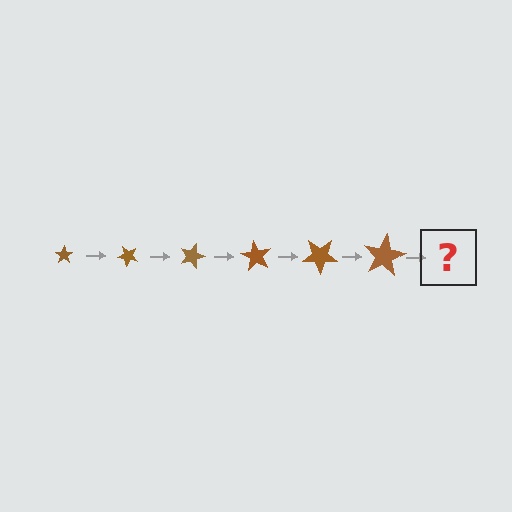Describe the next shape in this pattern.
It should be a star, larger than the previous one and rotated 270 degrees from the start.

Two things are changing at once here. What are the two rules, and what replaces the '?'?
The two rules are that the star grows larger each step and it rotates 45 degrees each step. The '?' should be a star, larger than the previous one and rotated 270 degrees from the start.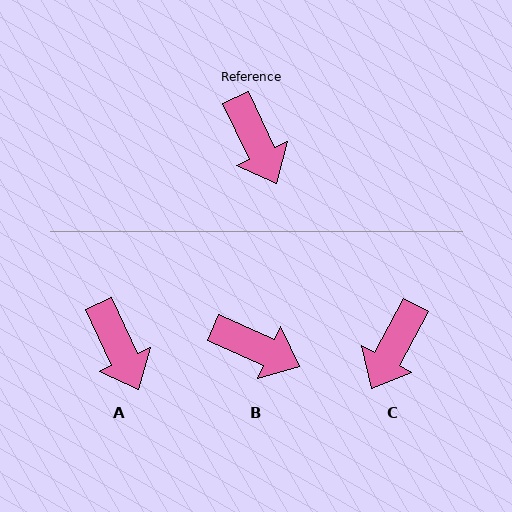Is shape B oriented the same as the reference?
No, it is off by about 40 degrees.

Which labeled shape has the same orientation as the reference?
A.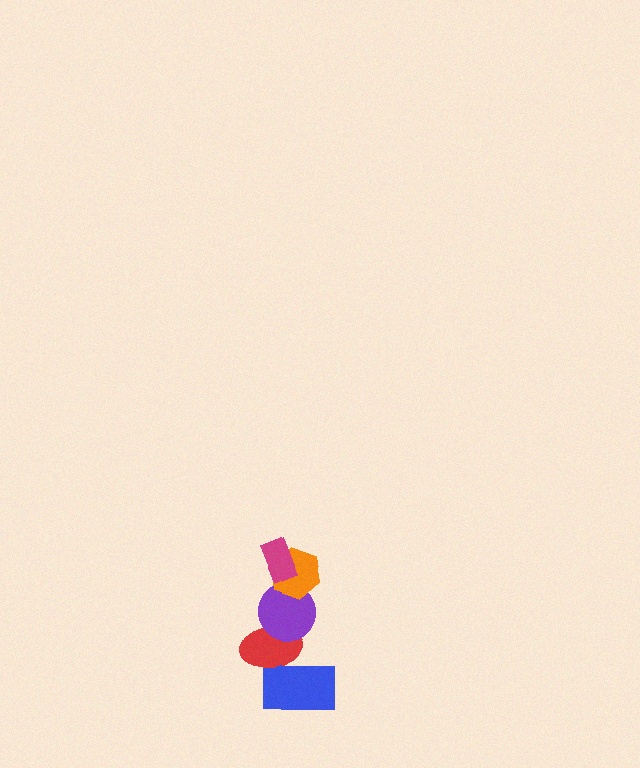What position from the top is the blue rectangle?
The blue rectangle is 5th from the top.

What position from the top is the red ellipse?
The red ellipse is 4th from the top.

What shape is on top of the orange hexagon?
The magenta rectangle is on top of the orange hexagon.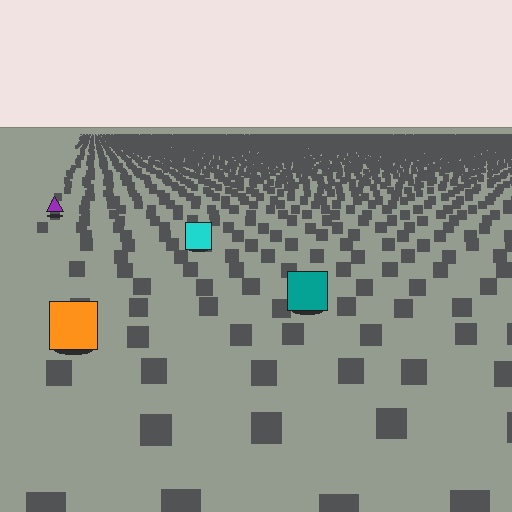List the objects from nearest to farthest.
From nearest to farthest: the orange square, the teal square, the cyan square, the purple triangle.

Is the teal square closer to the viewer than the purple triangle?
Yes. The teal square is closer — you can tell from the texture gradient: the ground texture is coarser near it.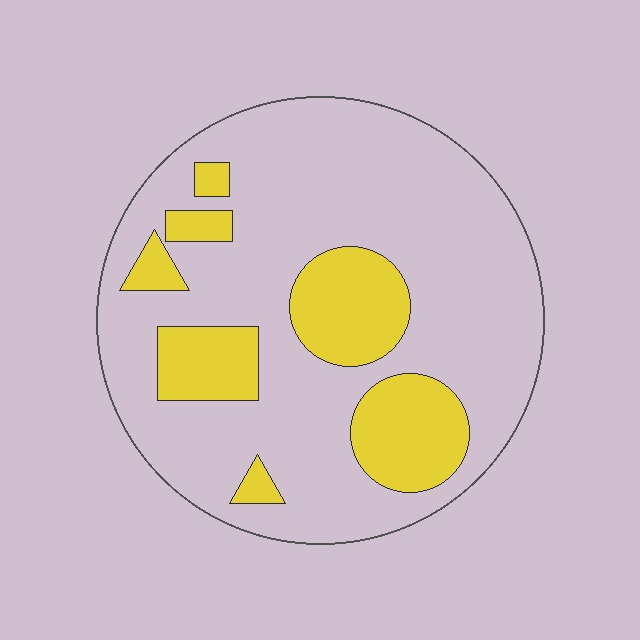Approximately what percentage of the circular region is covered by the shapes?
Approximately 25%.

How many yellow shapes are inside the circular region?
7.